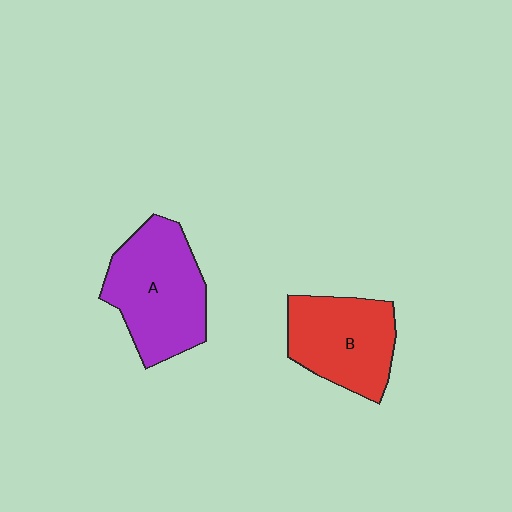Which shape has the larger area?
Shape A (purple).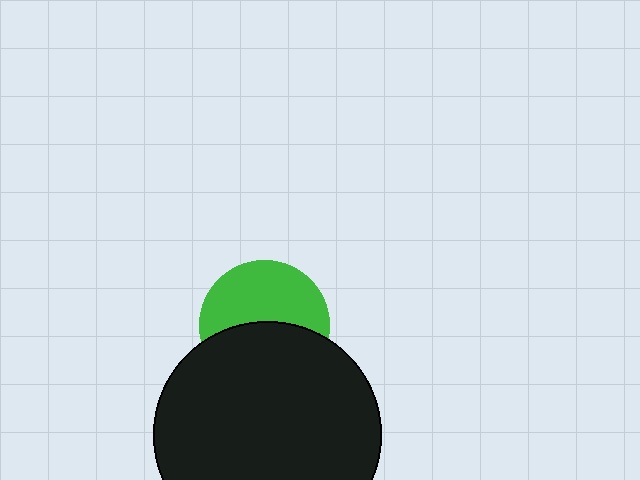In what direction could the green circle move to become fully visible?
The green circle could move up. That would shift it out from behind the black circle entirely.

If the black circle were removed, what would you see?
You would see the complete green circle.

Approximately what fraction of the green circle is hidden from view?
Roughly 48% of the green circle is hidden behind the black circle.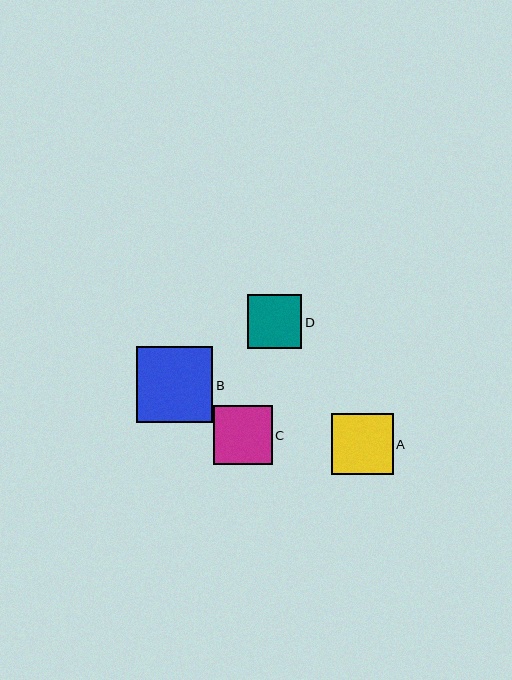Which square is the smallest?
Square D is the smallest with a size of approximately 54 pixels.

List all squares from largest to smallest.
From largest to smallest: B, A, C, D.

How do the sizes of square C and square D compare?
Square C and square D are approximately the same size.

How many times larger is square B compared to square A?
Square B is approximately 1.2 times the size of square A.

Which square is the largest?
Square B is the largest with a size of approximately 77 pixels.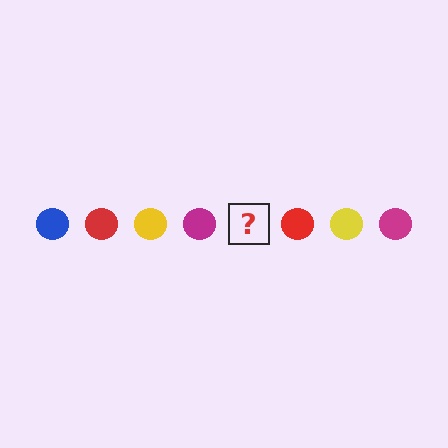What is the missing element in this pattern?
The missing element is a blue circle.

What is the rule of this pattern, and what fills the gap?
The rule is that the pattern cycles through blue, red, yellow, magenta circles. The gap should be filled with a blue circle.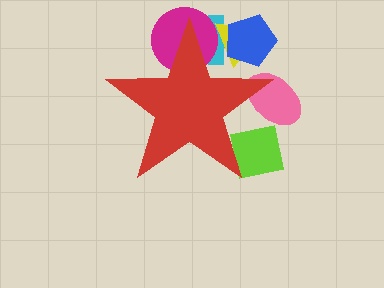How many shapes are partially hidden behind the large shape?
6 shapes are partially hidden.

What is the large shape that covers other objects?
A red star.